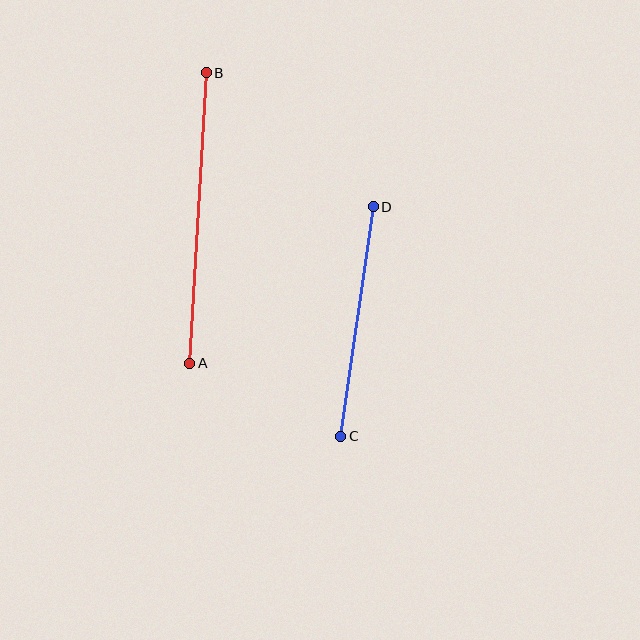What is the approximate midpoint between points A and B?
The midpoint is at approximately (198, 218) pixels.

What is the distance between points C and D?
The distance is approximately 232 pixels.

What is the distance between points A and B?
The distance is approximately 291 pixels.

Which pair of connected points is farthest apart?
Points A and B are farthest apart.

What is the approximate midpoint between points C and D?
The midpoint is at approximately (357, 321) pixels.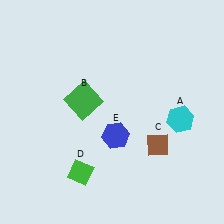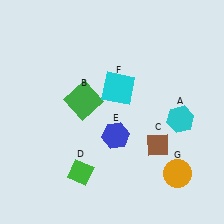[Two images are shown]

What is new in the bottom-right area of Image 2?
An orange circle (G) was added in the bottom-right area of Image 2.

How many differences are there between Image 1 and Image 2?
There are 2 differences between the two images.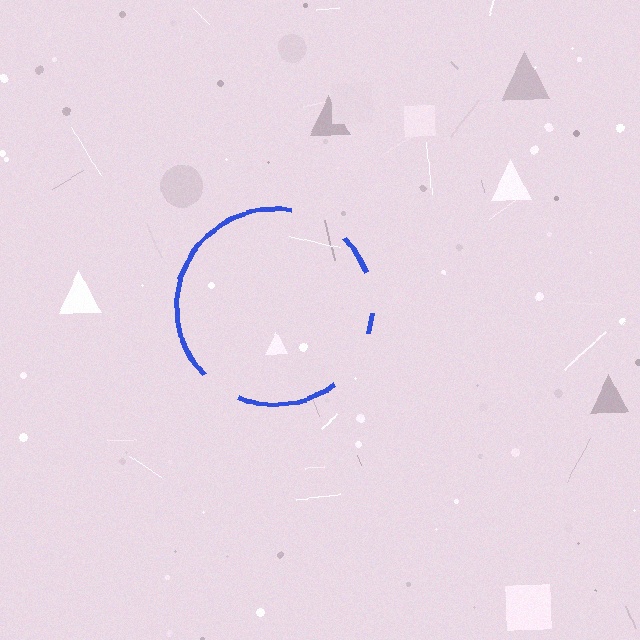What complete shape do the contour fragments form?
The contour fragments form a circle.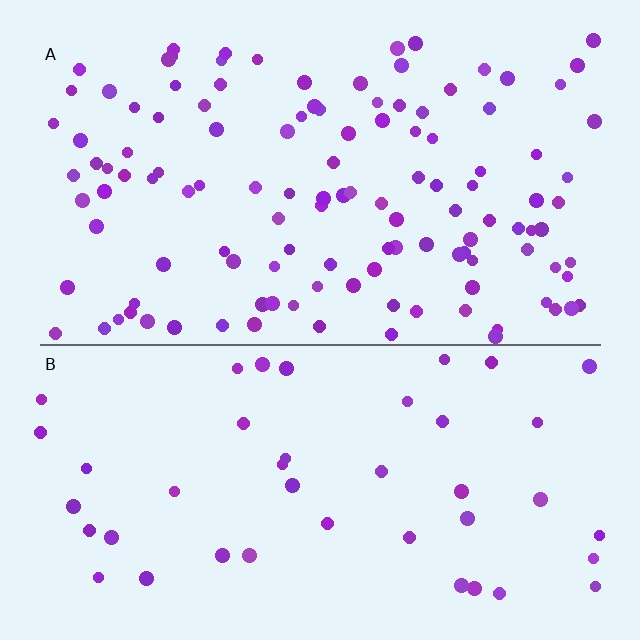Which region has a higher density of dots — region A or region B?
A (the top).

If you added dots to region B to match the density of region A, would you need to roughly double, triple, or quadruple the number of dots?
Approximately triple.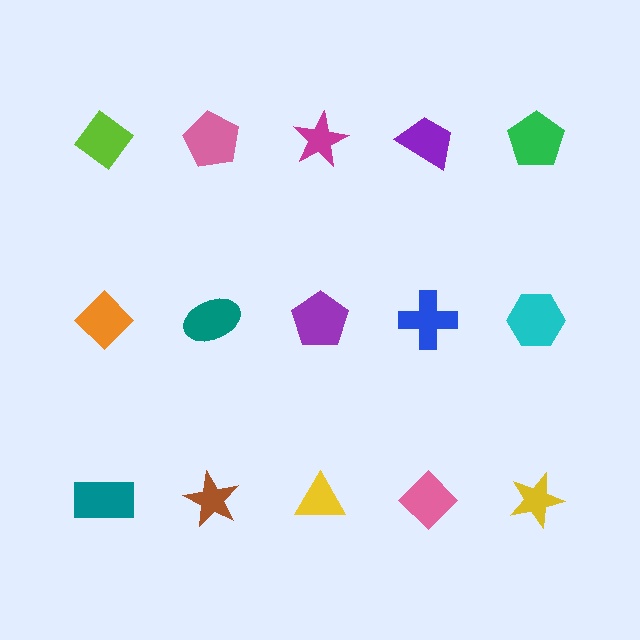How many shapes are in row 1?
5 shapes.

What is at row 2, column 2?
A teal ellipse.